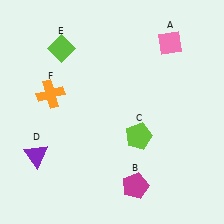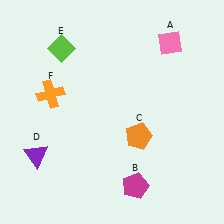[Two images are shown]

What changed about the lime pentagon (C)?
In Image 1, C is lime. In Image 2, it changed to orange.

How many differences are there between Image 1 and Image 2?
There is 1 difference between the two images.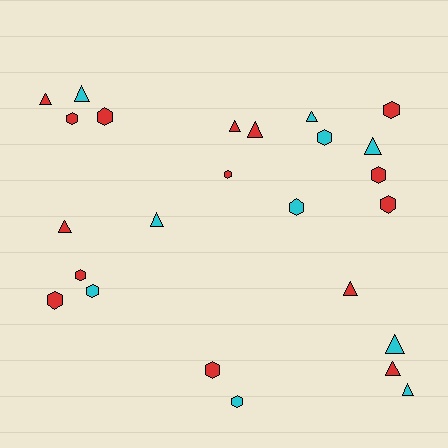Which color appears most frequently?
Red, with 15 objects.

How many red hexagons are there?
There are 9 red hexagons.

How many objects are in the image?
There are 25 objects.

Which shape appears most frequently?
Hexagon, with 13 objects.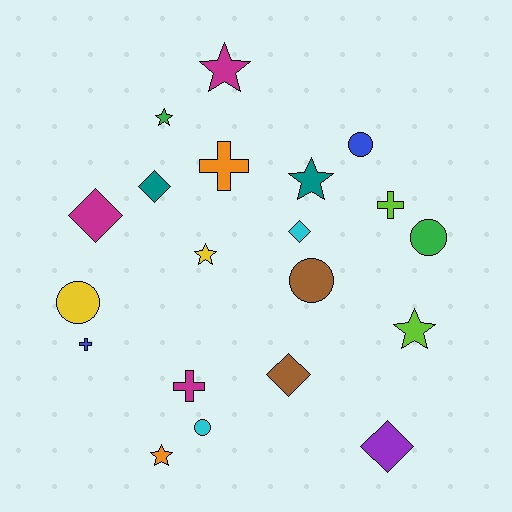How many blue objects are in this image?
There are 2 blue objects.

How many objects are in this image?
There are 20 objects.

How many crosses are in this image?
There are 4 crosses.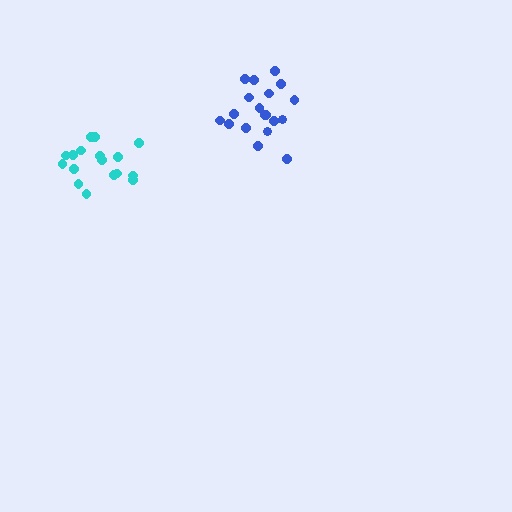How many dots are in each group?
Group 1: 19 dots, Group 2: 17 dots (36 total).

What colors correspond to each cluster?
The clusters are colored: blue, cyan.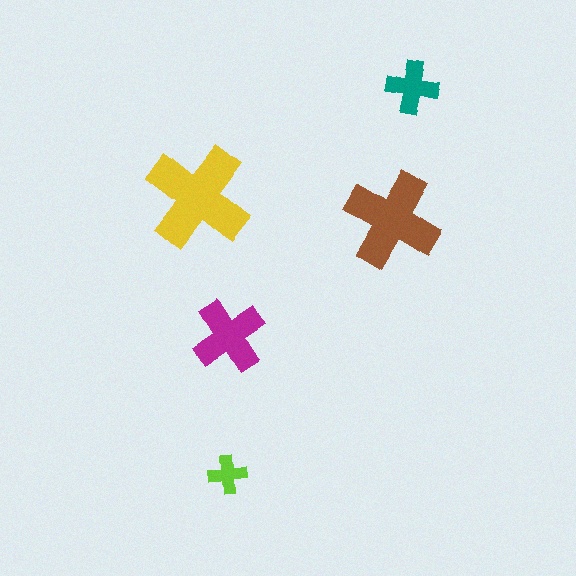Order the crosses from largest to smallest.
the yellow one, the brown one, the magenta one, the teal one, the lime one.